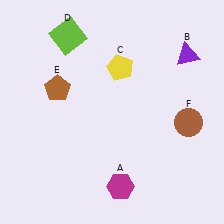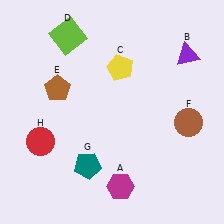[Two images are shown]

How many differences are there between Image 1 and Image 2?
There are 2 differences between the two images.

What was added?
A teal pentagon (G), a red circle (H) were added in Image 2.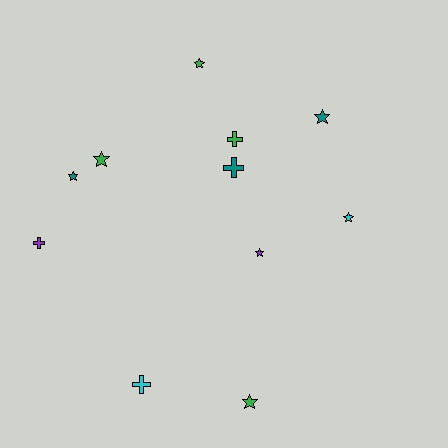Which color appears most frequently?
Green, with 4 objects.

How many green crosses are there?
There is 1 green cross.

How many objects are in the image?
There are 11 objects.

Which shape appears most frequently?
Star, with 7 objects.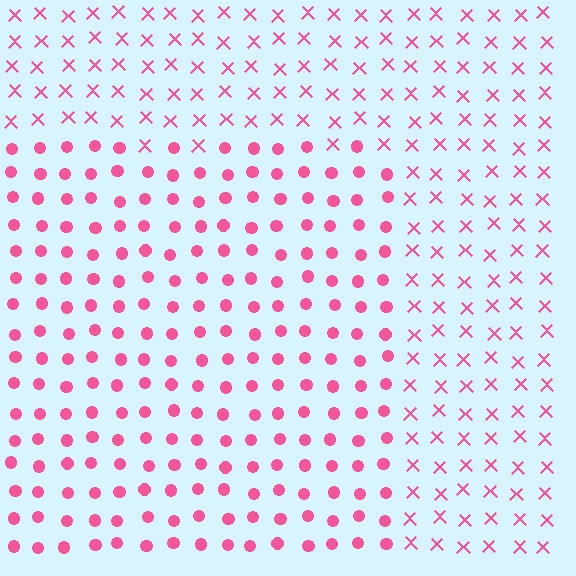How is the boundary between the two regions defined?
The boundary is defined by a change in element shape: circles inside vs. X marks outside. All elements share the same color and spacing.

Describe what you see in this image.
The image is filled with small pink elements arranged in a uniform grid. A rectangle-shaped region contains circles, while the surrounding area contains X marks. The boundary is defined purely by the change in element shape.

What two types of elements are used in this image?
The image uses circles inside the rectangle region and X marks outside it.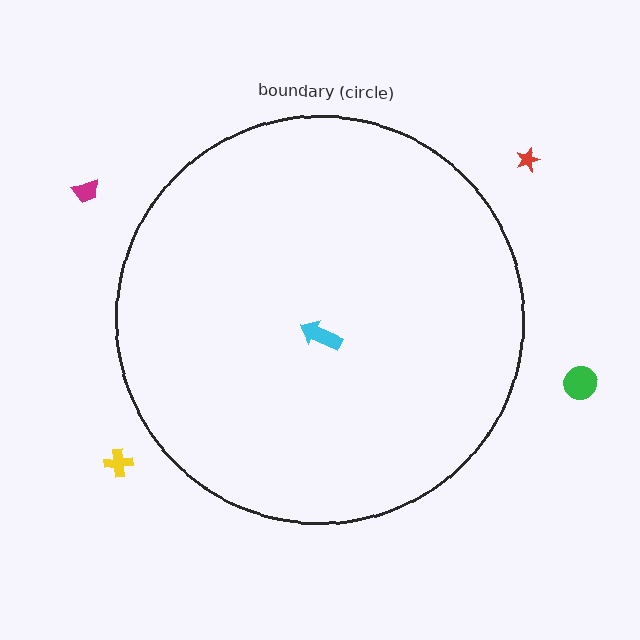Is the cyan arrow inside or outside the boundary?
Inside.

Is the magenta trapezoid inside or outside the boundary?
Outside.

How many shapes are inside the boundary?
1 inside, 4 outside.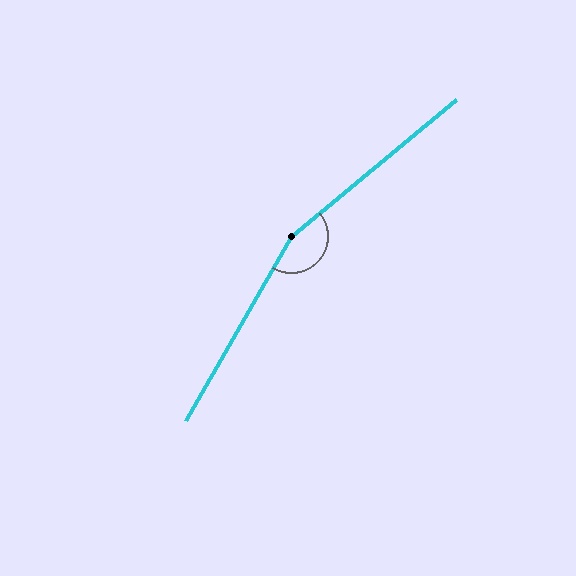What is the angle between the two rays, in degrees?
Approximately 159 degrees.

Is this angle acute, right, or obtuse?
It is obtuse.